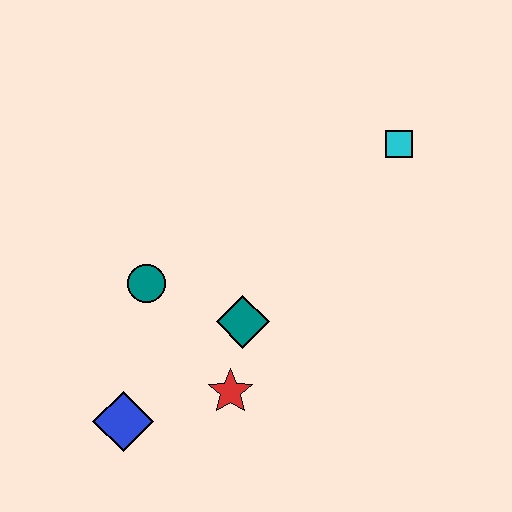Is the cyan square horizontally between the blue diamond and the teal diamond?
No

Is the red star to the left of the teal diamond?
Yes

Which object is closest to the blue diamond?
The red star is closest to the blue diamond.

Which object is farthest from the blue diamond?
The cyan square is farthest from the blue diamond.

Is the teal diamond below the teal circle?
Yes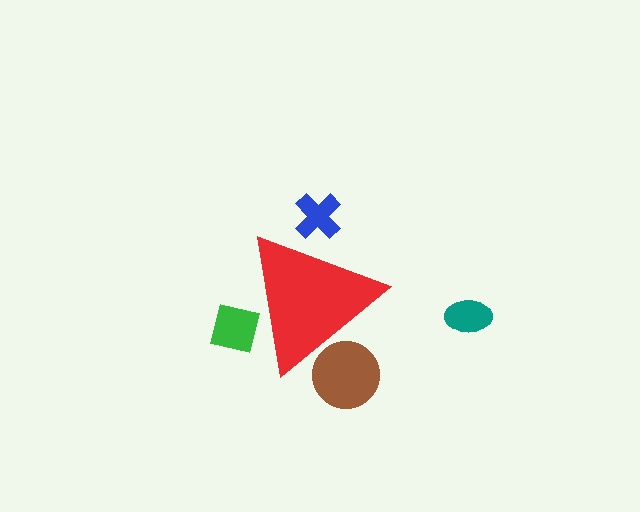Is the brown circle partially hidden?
Yes, the brown circle is partially hidden behind the red triangle.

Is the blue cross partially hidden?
Yes, the blue cross is partially hidden behind the red triangle.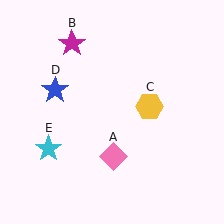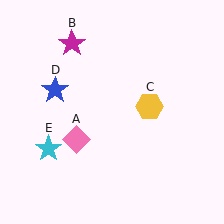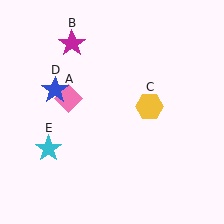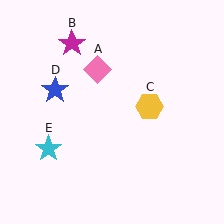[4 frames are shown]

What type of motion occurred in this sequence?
The pink diamond (object A) rotated clockwise around the center of the scene.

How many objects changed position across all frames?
1 object changed position: pink diamond (object A).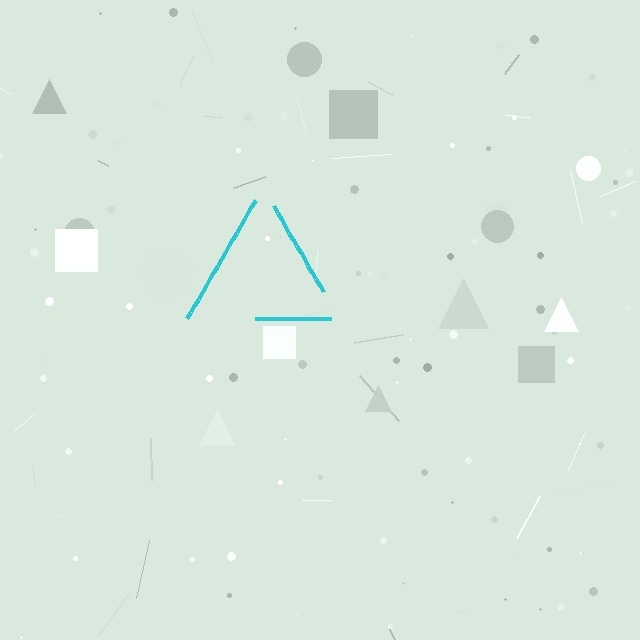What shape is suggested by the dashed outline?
The dashed outline suggests a triangle.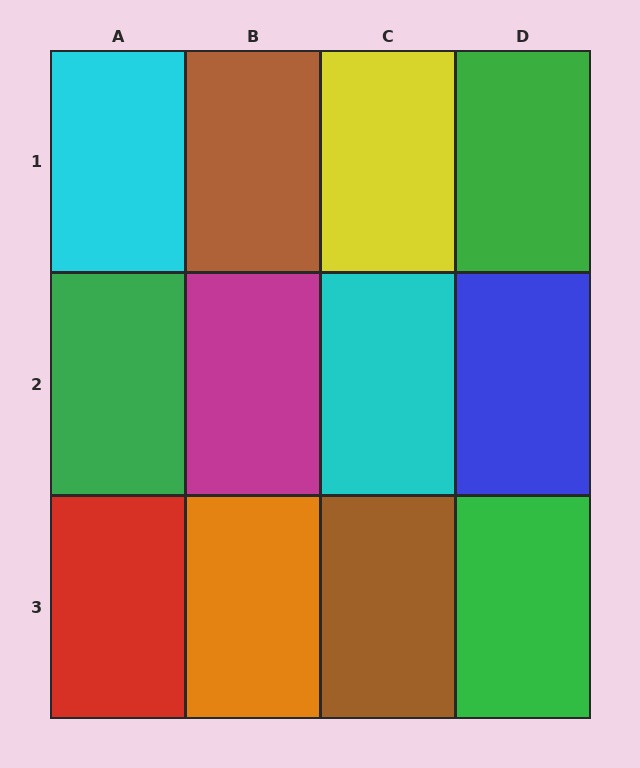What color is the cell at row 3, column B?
Orange.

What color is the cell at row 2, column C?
Cyan.